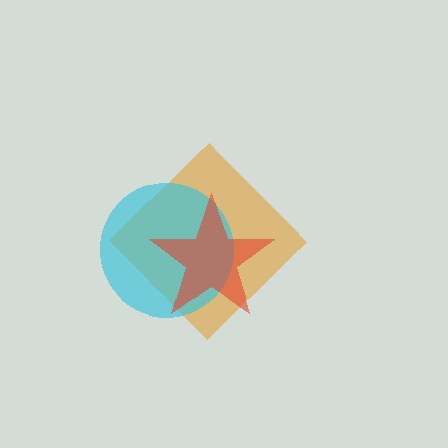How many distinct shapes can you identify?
There are 3 distinct shapes: an orange diamond, a cyan circle, a red star.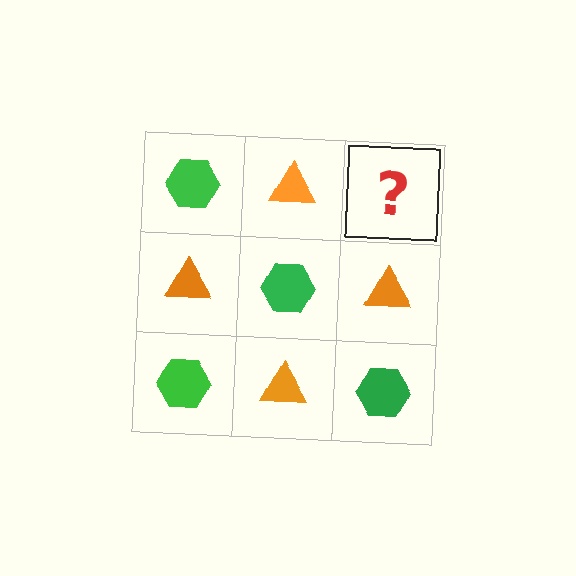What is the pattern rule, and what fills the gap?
The rule is that it alternates green hexagon and orange triangle in a checkerboard pattern. The gap should be filled with a green hexagon.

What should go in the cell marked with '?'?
The missing cell should contain a green hexagon.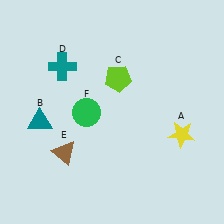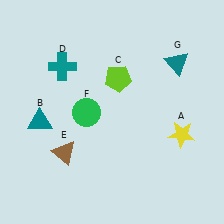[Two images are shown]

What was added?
A teal triangle (G) was added in Image 2.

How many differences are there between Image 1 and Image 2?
There is 1 difference between the two images.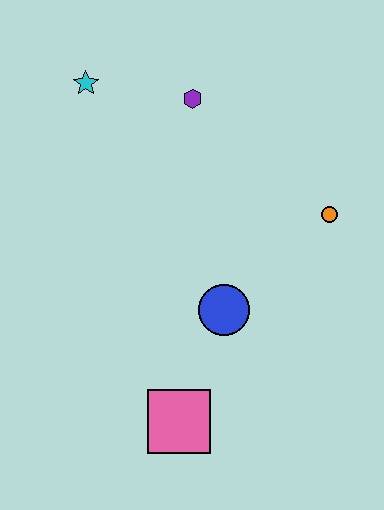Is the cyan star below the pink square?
No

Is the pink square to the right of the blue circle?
No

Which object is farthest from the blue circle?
The cyan star is farthest from the blue circle.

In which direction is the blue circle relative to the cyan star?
The blue circle is below the cyan star.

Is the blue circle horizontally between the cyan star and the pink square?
No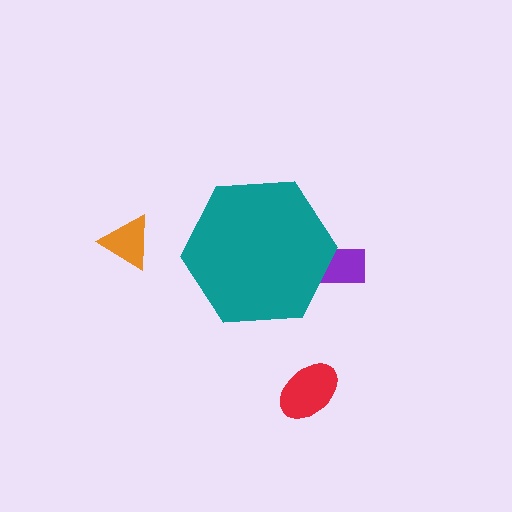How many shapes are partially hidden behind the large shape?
1 shape is partially hidden.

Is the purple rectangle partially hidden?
Yes, the purple rectangle is partially hidden behind the teal hexagon.